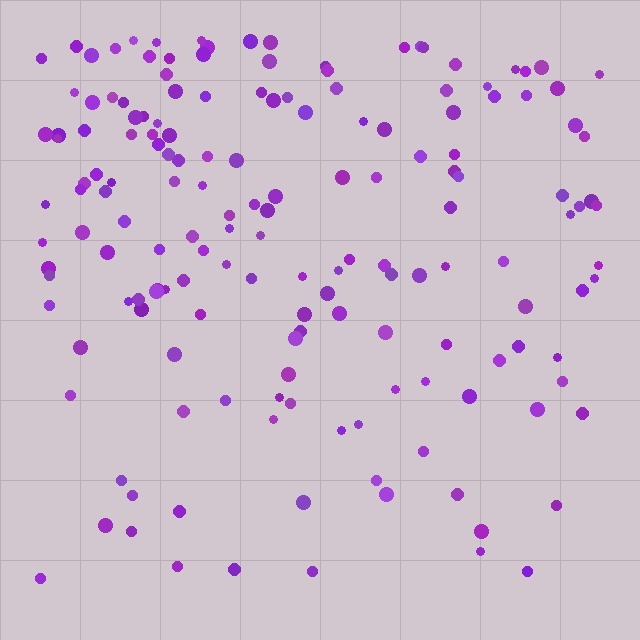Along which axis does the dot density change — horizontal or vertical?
Vertical.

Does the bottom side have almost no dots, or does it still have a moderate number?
Still a moderate number, just noticeably fewer than the top.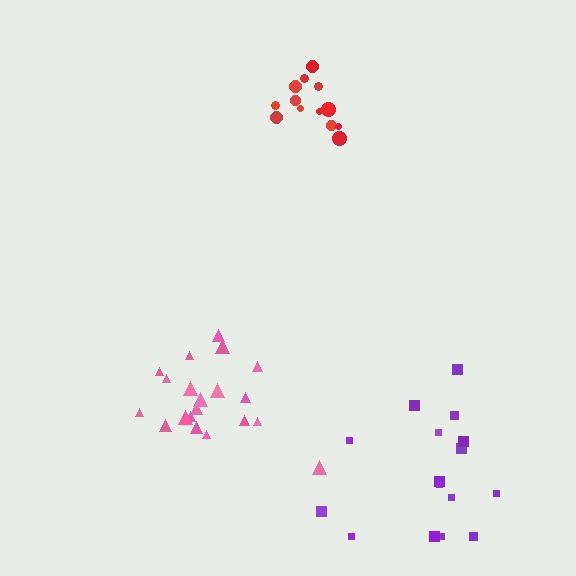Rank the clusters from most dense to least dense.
red, pink, purple.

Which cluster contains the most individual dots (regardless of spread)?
Pink (20).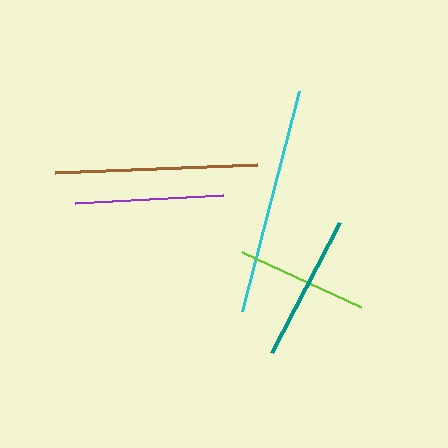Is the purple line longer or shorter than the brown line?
The brown line is longer than the purple line.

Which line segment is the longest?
The cyan line is the longest at approximately 227 pixels.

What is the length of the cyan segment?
The cyan segment is approximately 227 pixels long.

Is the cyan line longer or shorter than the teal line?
The cyan line is longer than the teal line.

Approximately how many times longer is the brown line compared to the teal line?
The brown line is approximately 1.4 times the length of the teal line.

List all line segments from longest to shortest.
From longest to shortest: cyan, brown, purple, teal, lime.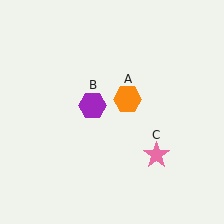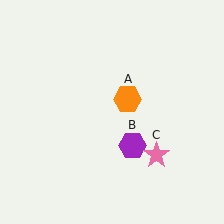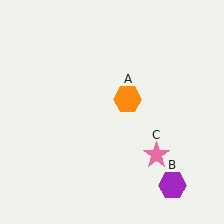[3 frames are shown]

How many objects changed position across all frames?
1 object changed position: purple hexagon (object B).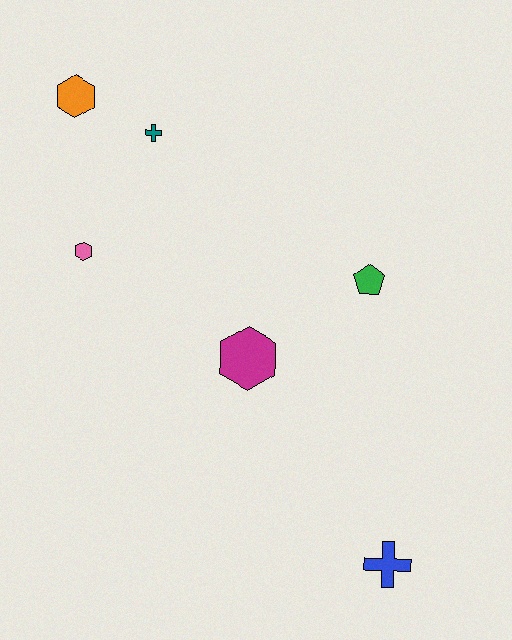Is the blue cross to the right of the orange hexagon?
Yes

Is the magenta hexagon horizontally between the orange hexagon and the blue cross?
Yes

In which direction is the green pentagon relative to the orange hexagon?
The green pentagon is to the right of the orange hexagon.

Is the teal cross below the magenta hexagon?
No